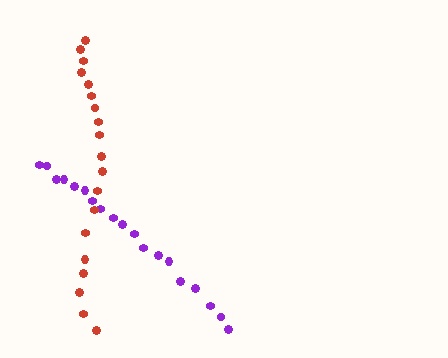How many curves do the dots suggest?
There are 2 distinct paths.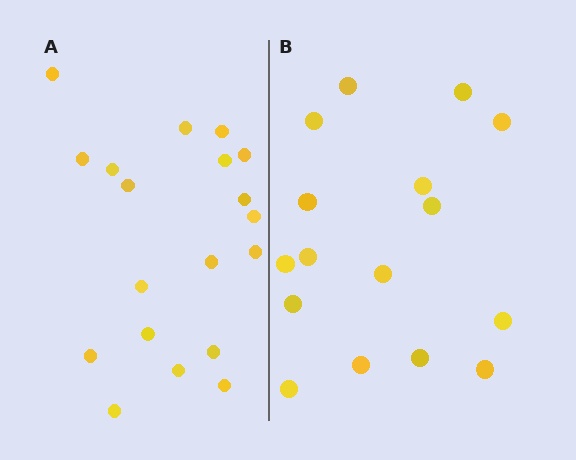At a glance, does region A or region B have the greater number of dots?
Region A (the left region) has more dots.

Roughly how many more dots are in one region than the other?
Region A has just a few more — roughly 2 or 3 more dots than region B.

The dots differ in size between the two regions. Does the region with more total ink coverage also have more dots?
No. Region B has more total ink coverage because its dots are larger, but region A actually contains more individual dots. Total area can be misleading — the number of items is what matters here.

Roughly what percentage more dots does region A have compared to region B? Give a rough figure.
About 20% more.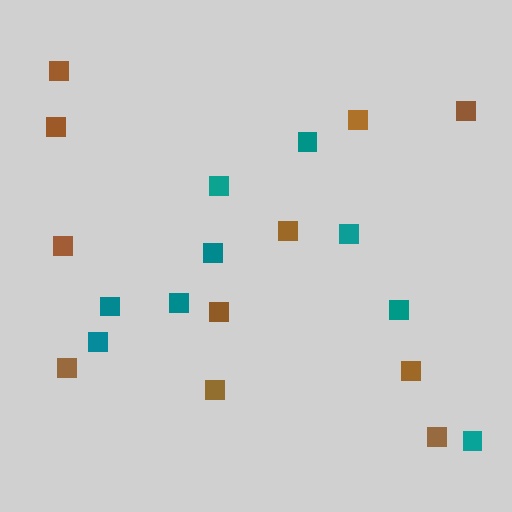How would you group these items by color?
There are 2 groups: one group of brown squares (11) and one group of teal squares (9).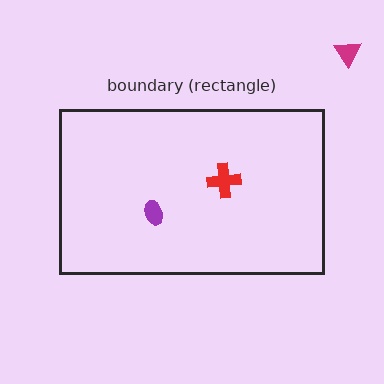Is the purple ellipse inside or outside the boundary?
Inside.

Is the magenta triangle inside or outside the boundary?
Outside.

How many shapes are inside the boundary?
2 inside, 1 outside.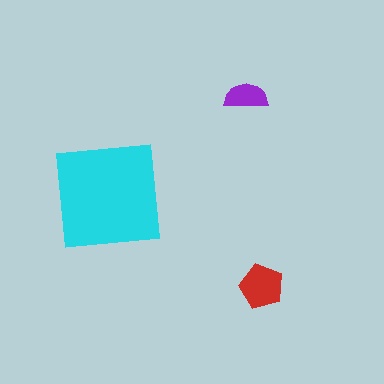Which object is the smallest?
The purple semicircle.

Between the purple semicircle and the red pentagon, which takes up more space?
The red pentagon.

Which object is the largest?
The cyan square.